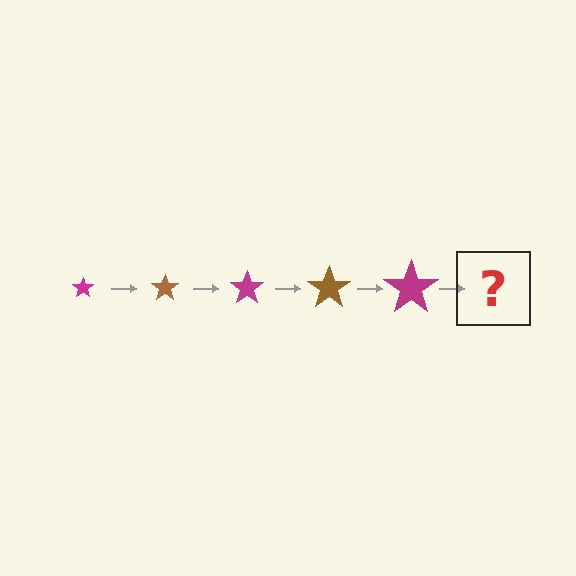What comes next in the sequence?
The next element should be a brown star, larger than the previous one.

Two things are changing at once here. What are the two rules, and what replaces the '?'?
The two rules are that the star grows larger each step and the color cycles through magenta and brown. The '?' should be a brown star, larger than the previous one.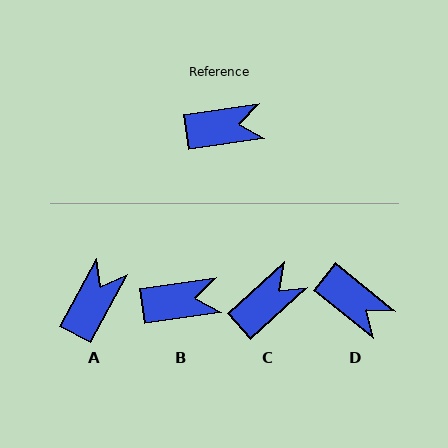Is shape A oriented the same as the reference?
No, it is off by about 53 degrees.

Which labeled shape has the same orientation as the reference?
B.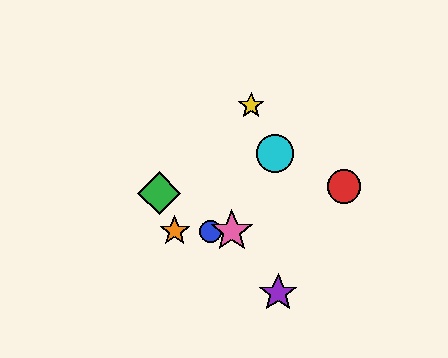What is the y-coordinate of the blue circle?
The blue circle is at y≈231.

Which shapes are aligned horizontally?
The blue circle, the orange star, the pink star are aligned horizontally.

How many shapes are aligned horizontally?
3 shapes (the blue circle, the orange star, the pink star) are aligned horizontally.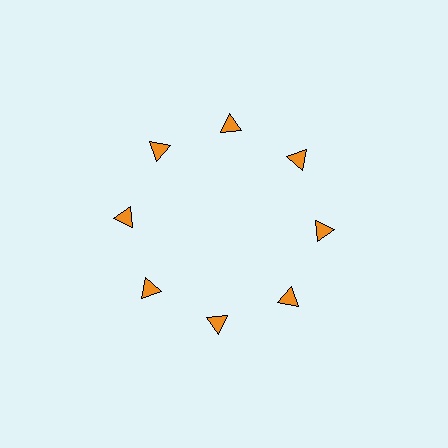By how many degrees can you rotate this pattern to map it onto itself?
The pattern maps onto itself every 45 degrees of rotation.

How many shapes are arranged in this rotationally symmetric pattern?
There are 8 shapes, arranged in 8 groups of 1.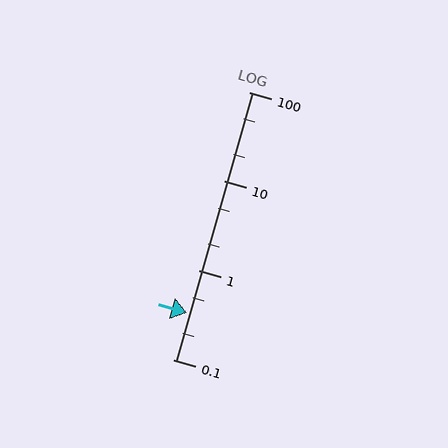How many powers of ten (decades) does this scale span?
The scale spans 3 decades, from 0.1 to 100.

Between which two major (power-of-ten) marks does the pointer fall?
The pointer is between 0.1 and 1.